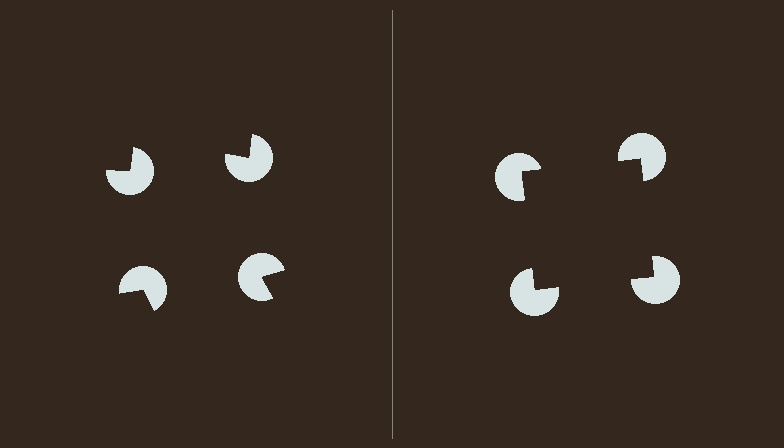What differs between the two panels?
The pac-man discs are positioned identically on both sides; only the wedge orientations differ. On the right they align to a square; on the left they are misaligned.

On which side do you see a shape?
An illusory square appears on the right side. On the left side the wedge cuts are rotated, so no coherent shape forms.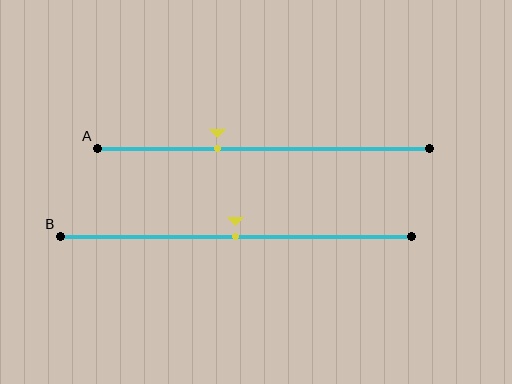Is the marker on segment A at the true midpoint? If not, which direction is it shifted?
No, the marker on segment A is shifted to the left by about 14% of the segment length.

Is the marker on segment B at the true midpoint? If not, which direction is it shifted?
Yes, the marker on segment B is at the true midpoint.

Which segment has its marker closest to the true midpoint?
Segment B has its marker closest to the true midpoint.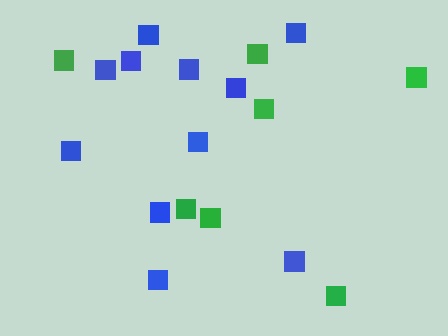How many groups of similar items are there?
There are 2 groups: one group of green squares (7) and one group of blue squares (11).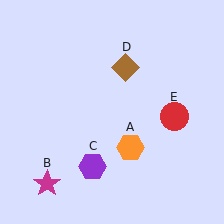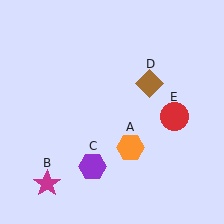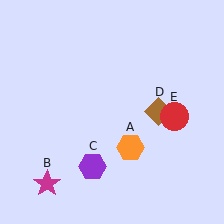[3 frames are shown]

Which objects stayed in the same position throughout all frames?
Orange hexagon (object A) and magenta star (object B) and purple hexagon (object C) and red circle (object E) remained stationary.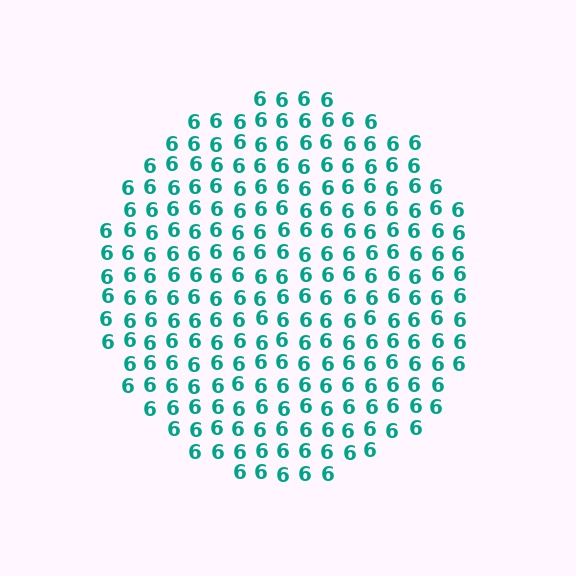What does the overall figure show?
The overall figure shows a circle.